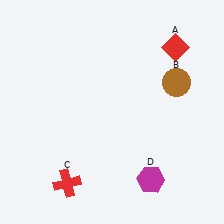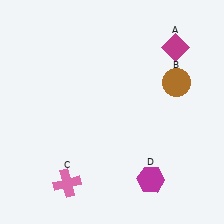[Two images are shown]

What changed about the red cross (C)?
In Image 1, C is red. In Image 2, it changed to pink.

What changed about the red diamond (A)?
In Image 1, A is red. In Image 2, it changed to magenta.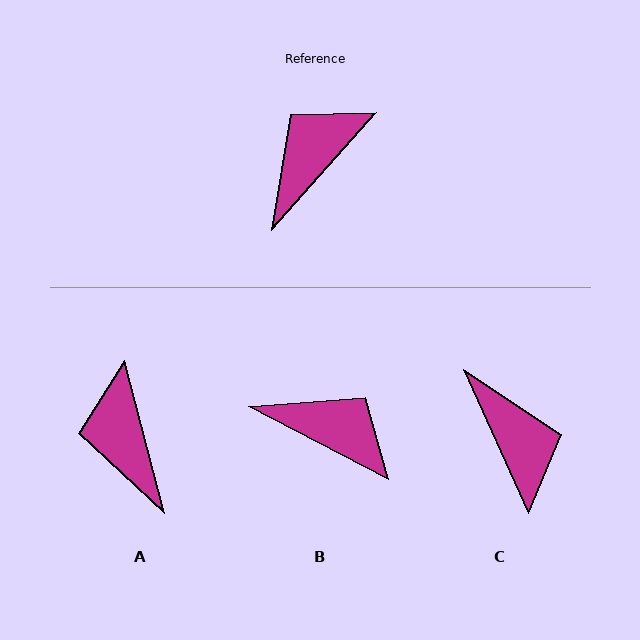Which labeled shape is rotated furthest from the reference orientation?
C, about 114 degrees away.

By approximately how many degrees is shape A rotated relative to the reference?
Approximately 56 degrees counter-clockwise.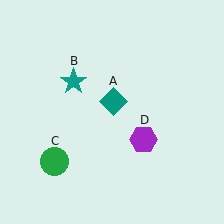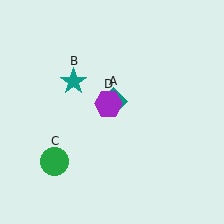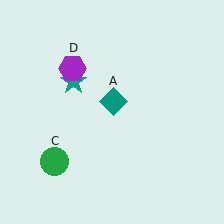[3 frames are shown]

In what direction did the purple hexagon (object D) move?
The purple hexagon (object D) moved up and to the left.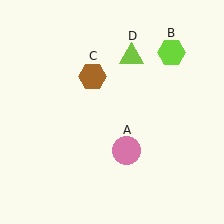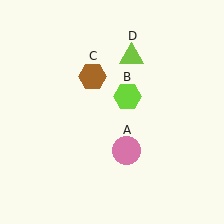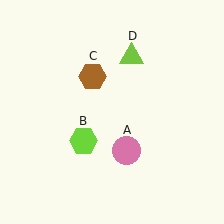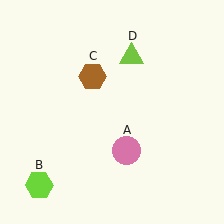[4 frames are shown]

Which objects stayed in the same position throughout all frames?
Pink circle (object A) and brown hexagon (object C) and lime triangle (object D) remained stationary.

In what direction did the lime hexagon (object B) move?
The lime hexagon (object B) moved down and to the left.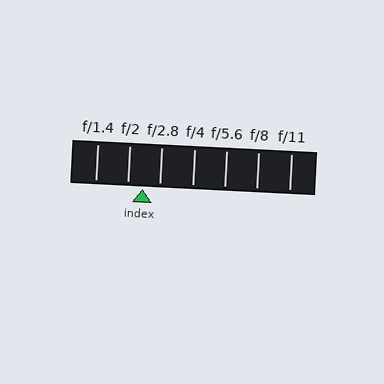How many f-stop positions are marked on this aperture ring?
There are 7 f-stop positions marked.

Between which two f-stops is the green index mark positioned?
The index mark is between f/2 and f/2.8.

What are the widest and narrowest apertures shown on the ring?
The widest aperture shown is f/1.4 and the narrowest is f/11.